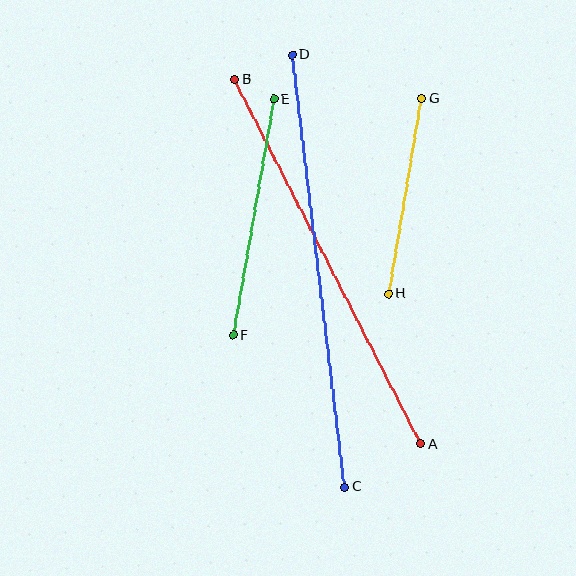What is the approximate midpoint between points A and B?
The midpoint is at approximately (328, 262) pixels.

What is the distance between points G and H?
The distance is approximately 198 pixels.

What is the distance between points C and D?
The distance is approximately 435 pixels.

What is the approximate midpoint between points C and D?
The midpoint is at approximately (318, 271) pixels.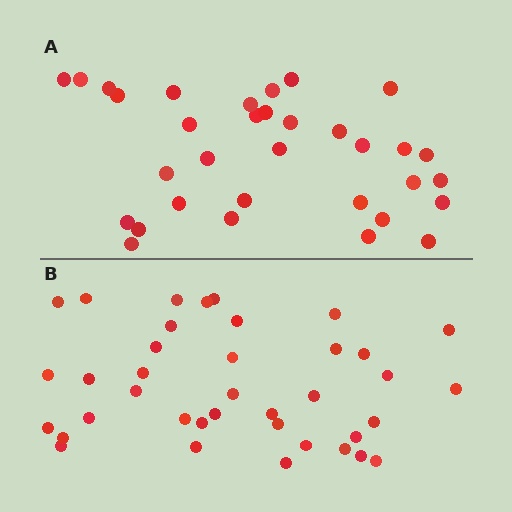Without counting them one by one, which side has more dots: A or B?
Region B (the bottom region) has more dots.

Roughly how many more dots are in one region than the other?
Region B has about 5 more dots than region A.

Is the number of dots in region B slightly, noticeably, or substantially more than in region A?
Region B has only slightly more — the two regions are fairly close. The ratio is roughly 1.2 to 1.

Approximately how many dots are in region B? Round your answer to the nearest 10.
About 40 dots. (The exact count is 38, which rounds to 40.)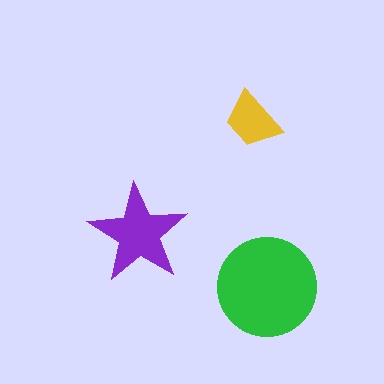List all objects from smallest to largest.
The yellow trapezoid, the purple star, the green circle.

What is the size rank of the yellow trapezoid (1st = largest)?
3rd.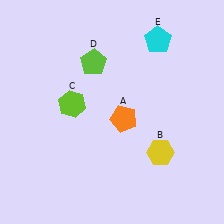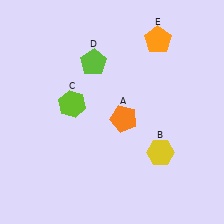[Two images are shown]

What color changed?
The pentagon (E) changed from cyan in Image 1 to orange in Image 2.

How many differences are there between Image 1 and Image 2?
There is 1 difference between the two images.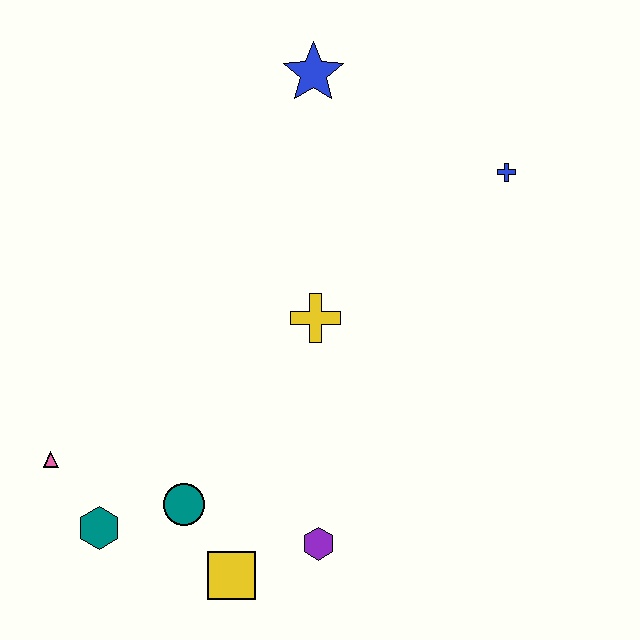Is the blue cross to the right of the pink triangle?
Yes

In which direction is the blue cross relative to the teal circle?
The blue cross is above the teal circle.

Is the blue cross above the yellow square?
Yes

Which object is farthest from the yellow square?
The blue star is farthest from the yellow square.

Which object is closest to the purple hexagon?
The yellow square is closest to the purple hexagon.